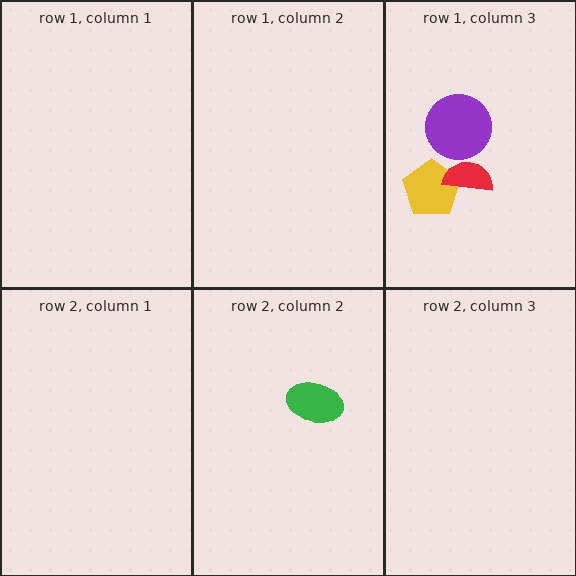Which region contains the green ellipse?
The row 2, column 2 region.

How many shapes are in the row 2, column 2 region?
1.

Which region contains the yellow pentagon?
The row 1, column 3 region.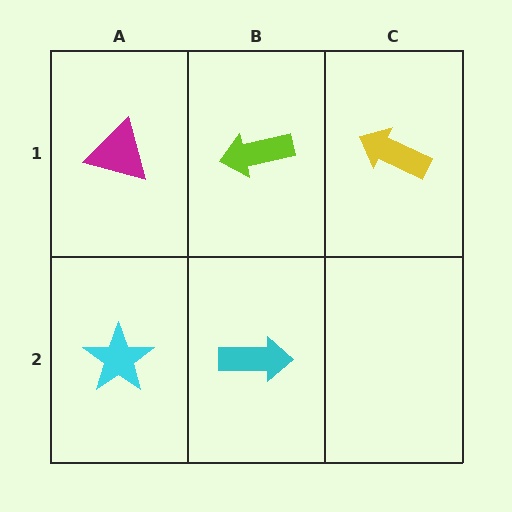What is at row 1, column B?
A lime arrow.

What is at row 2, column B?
A cyan arrow.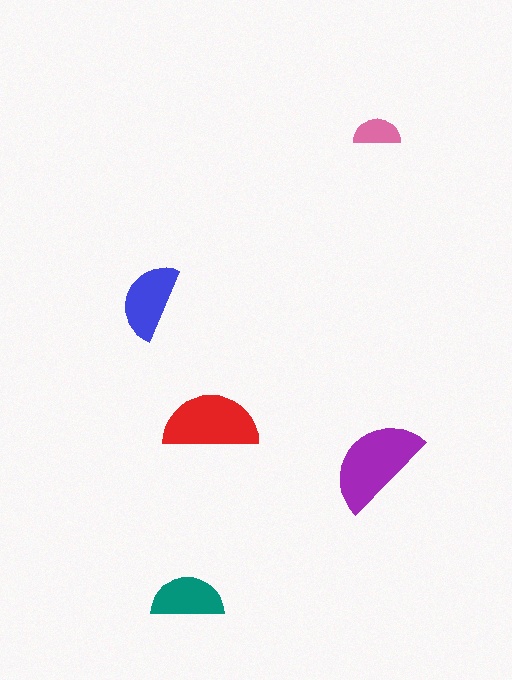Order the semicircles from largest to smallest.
the purple one, the red one, the blue one, the teal one, the pink one.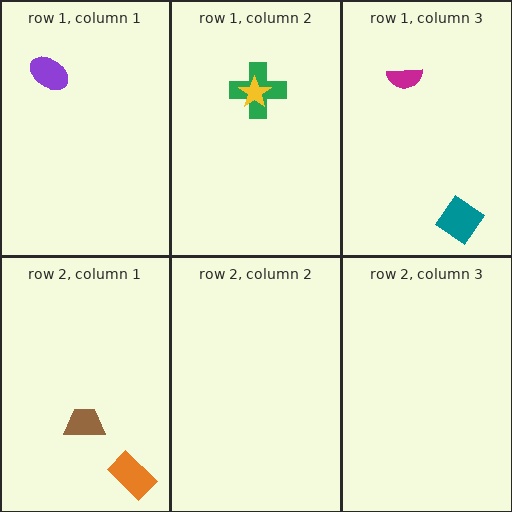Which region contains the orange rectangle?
The row 2, column 1 region.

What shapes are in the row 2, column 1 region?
The brown trapezoid, the orange rectangle.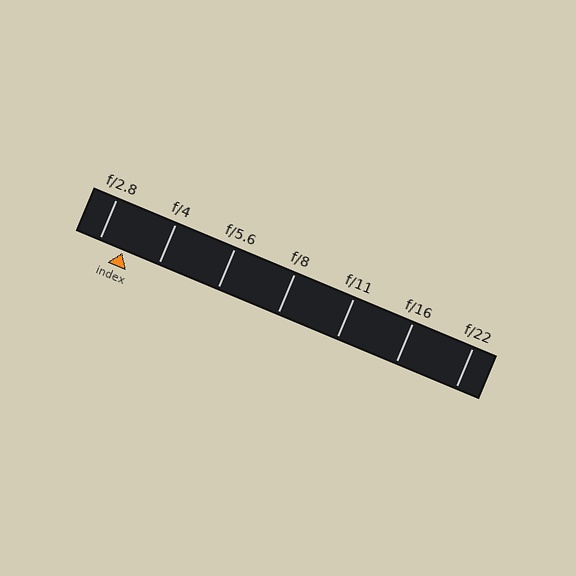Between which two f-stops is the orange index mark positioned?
The index mark is between f/2.8 and f/4.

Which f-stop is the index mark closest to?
The index mark is closest to f/2.8.